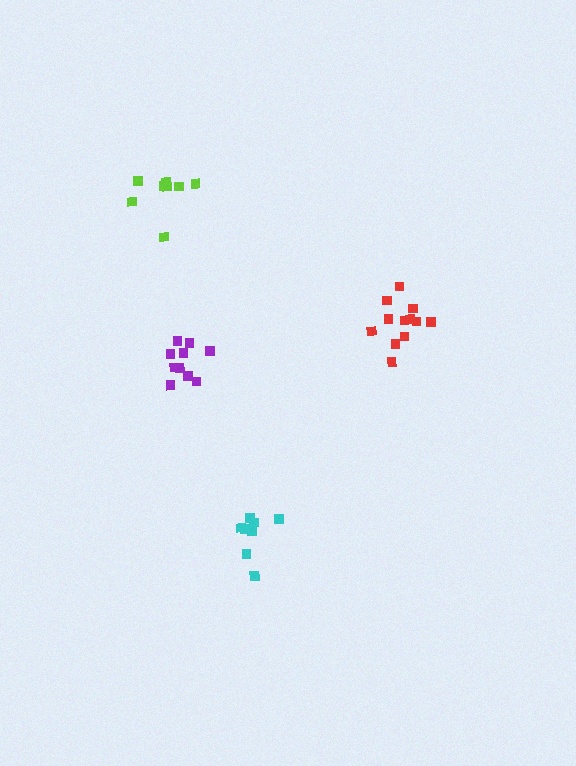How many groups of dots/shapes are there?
There are 4 groups.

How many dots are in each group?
Group 1: 8 dots, Group 2: 12 dots, Group 3: 10 dots, Group 4: 8 dots (38 total).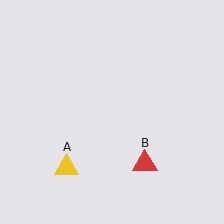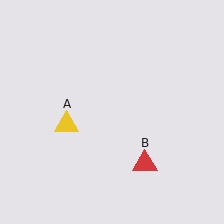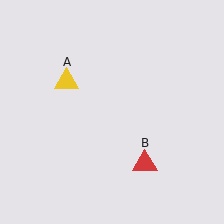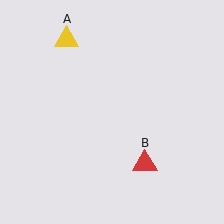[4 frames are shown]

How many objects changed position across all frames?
1 object changed position: yellow triangle (object A).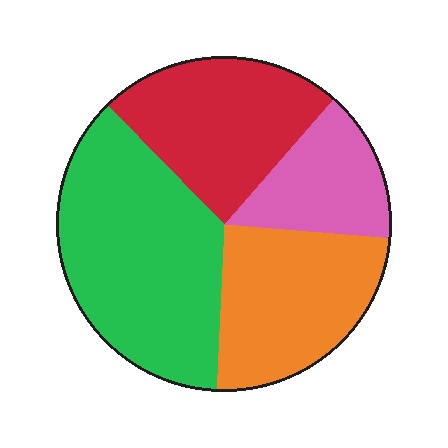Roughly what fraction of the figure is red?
Red takes up less than a quarter of the figure.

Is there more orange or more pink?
Orange.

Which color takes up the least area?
Pink, at roughly 15%.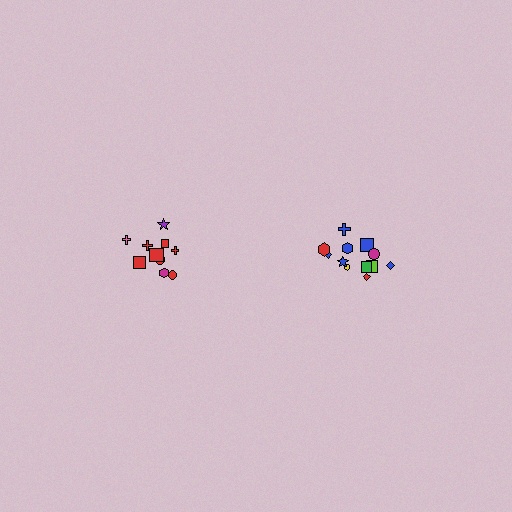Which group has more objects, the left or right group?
The right group.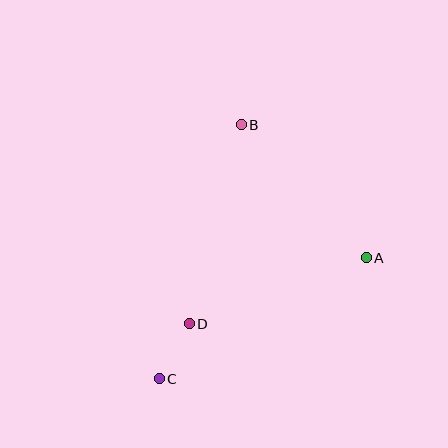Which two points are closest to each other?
Points C and D are closest to each other.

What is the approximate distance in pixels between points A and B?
The distance between A and B is approximately 182 pixels.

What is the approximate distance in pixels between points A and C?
The distance between A and C is approximately 240 pixels.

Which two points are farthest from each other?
Points B and C are farthest from each other.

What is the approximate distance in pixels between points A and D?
The distance between A and D is approximately 189 pixels.